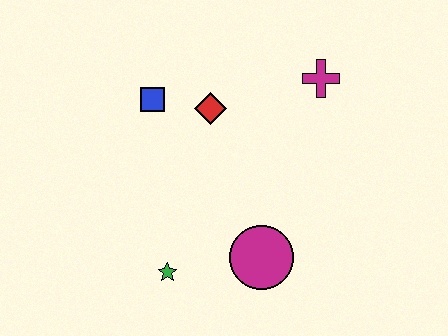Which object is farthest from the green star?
The magenta cross is farthest from the green star.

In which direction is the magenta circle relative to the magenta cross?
The magenta circle is below the magenta cross.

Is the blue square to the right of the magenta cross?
No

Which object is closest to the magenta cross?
The red diamond is closest to the magenta cross.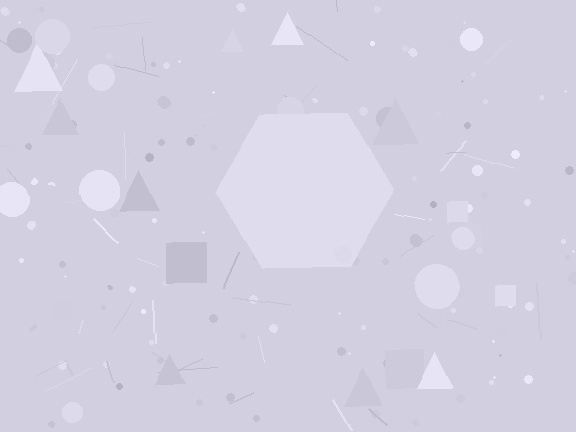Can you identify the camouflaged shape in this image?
The camouflaged shape is a hexagon.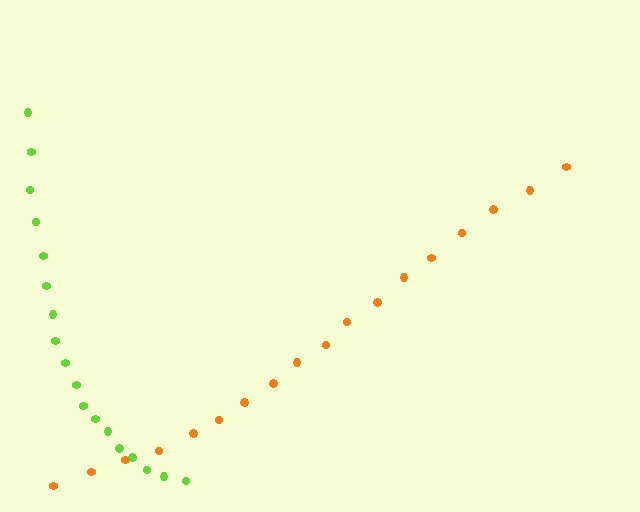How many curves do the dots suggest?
There are 2 distinct paths.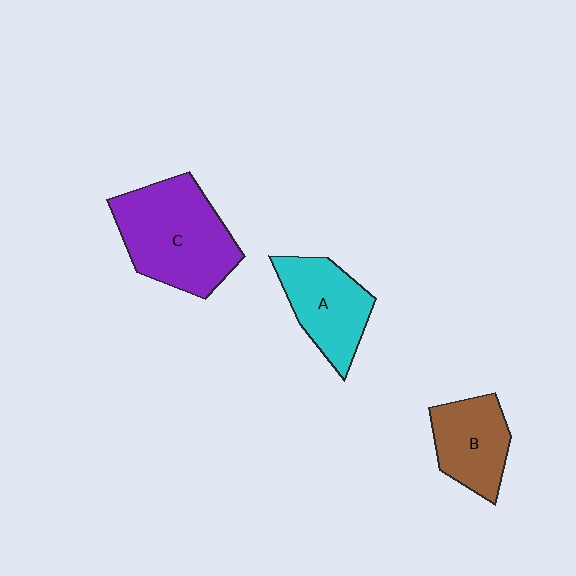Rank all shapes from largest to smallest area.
From largest to smallest: C (purple), A (cyan), B (brown).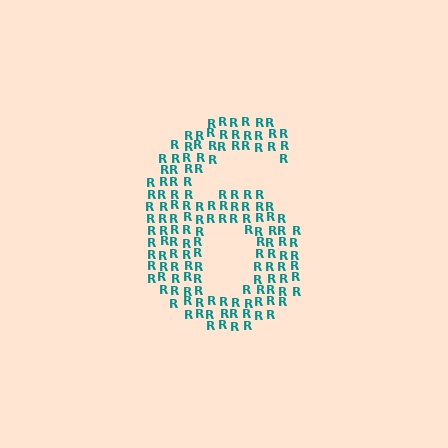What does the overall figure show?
The overall figure shows the digit 6.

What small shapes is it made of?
It is made of small letter R's.